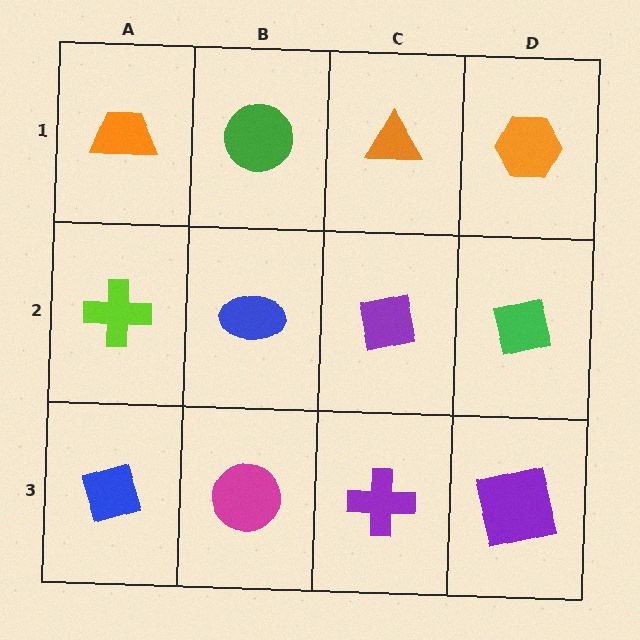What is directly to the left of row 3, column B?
A blue diamond.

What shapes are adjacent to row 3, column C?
A purple square (row 2, column C), a magenta circle (row 3, column B), a purple square (row 3, column D).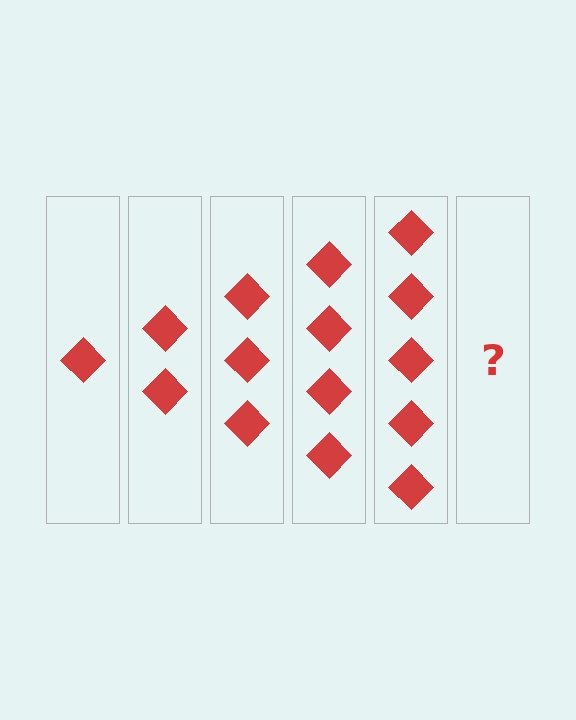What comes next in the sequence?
The next element should be 6 diamonds.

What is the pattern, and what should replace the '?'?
The pattern is that each step adds one more diamond. The '?' should be 6 diamonds.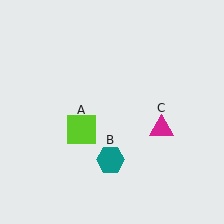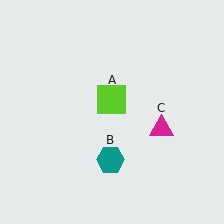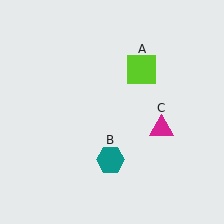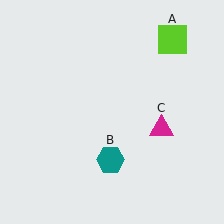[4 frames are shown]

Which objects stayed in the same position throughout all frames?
Teal hexagon (object B) and magenta triangle (object C) remained stationary.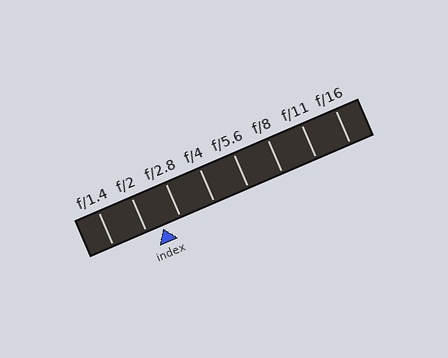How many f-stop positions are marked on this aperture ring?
There are 8 f-stop positions marked.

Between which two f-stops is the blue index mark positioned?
The index mark is between f/2 and f/2.8.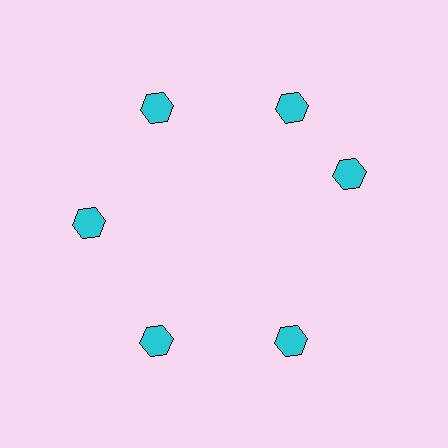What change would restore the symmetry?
The symmetry would be restored by rotating it back into even spacing with its neighbors so that all 6 hexagons sit at equal angles and equal distance from the center.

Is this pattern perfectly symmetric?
No. The 6 cyan hexagons are arranged in a ring, but one element near the 3 o'clock position is rotated out of alignment along the ring, breaking the 6-fold rotational symmetry.